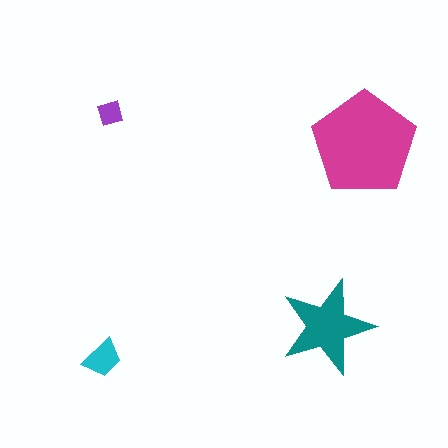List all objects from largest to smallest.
The magenta pentagon, the teal star, the cyan trapezoid, the purple diamond.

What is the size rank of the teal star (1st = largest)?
2nd.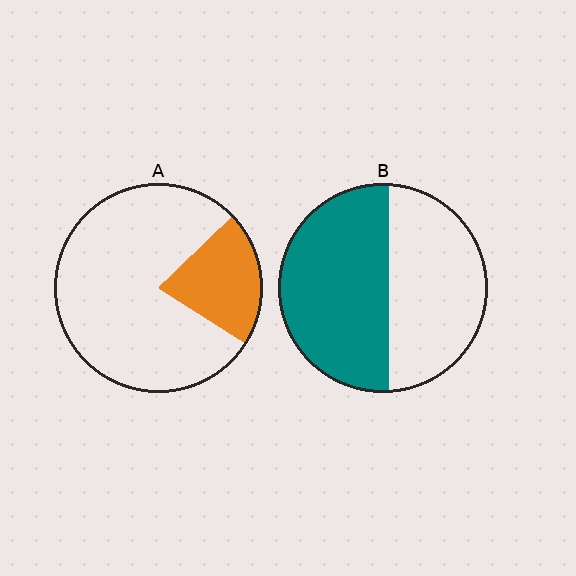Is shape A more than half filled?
No.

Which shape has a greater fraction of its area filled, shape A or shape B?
Shape B.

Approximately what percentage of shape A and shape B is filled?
A is approximately 20% and B is approximately 55%.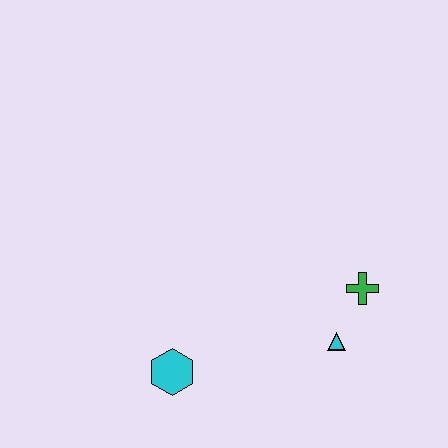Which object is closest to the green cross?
The cyan triangle is closest to the green cross.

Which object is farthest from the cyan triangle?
The cyan hexagon is farthest from the cyan triangle.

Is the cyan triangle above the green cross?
No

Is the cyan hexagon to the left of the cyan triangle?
Yes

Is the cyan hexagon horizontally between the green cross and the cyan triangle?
No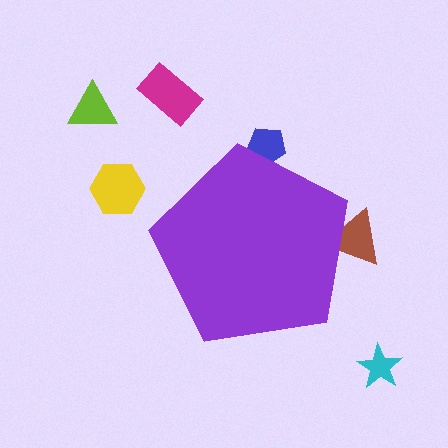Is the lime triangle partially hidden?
No, the lime triangle is fully visible.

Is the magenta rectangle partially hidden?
No, the magenta rectangle is fully visible.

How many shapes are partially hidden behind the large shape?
2 shapes are partially hidden.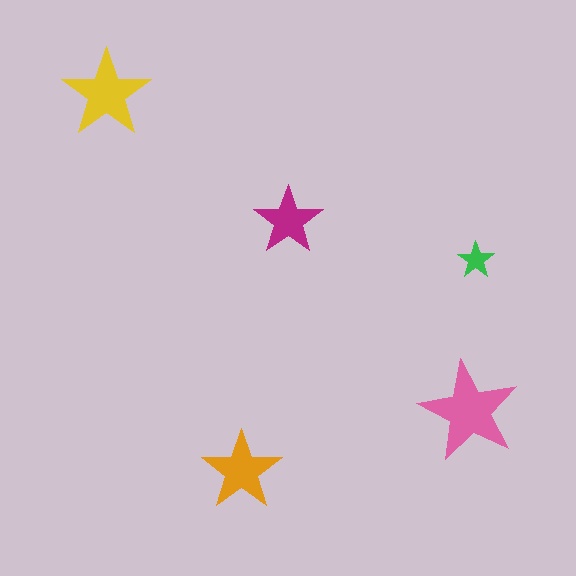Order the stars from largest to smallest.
the pink one, the yellow one, the orange one, the magenta one, the green one.